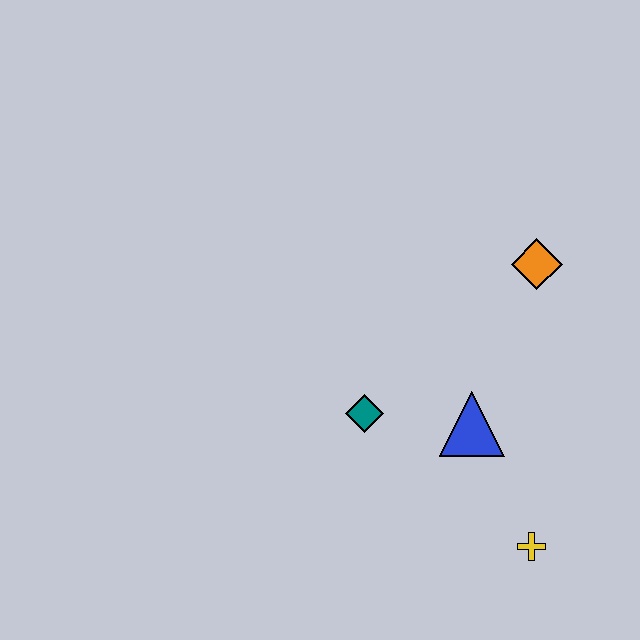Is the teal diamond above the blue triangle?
Yes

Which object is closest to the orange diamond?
The blue triangle is closest to the orange diamond.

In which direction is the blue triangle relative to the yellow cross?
The blue triangle is above the yellow cross.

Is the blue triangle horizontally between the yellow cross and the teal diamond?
Yes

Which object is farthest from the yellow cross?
The orange diamond is farthest from the yellow cross.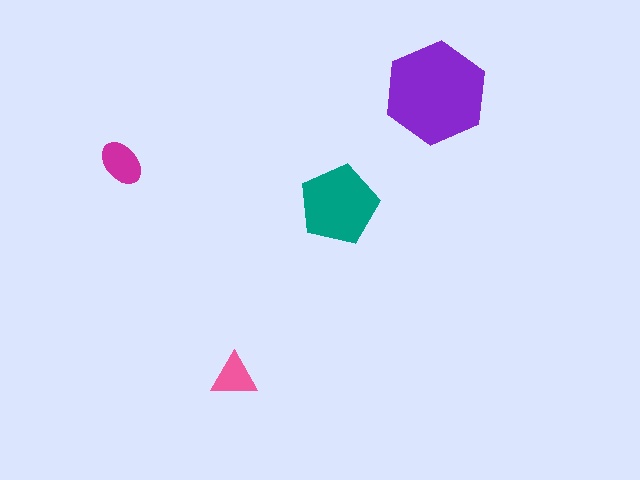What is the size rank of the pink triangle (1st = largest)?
4th.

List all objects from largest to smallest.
The purple hexagon, the teal pentagon, the magenta ellipse, the pink triangle.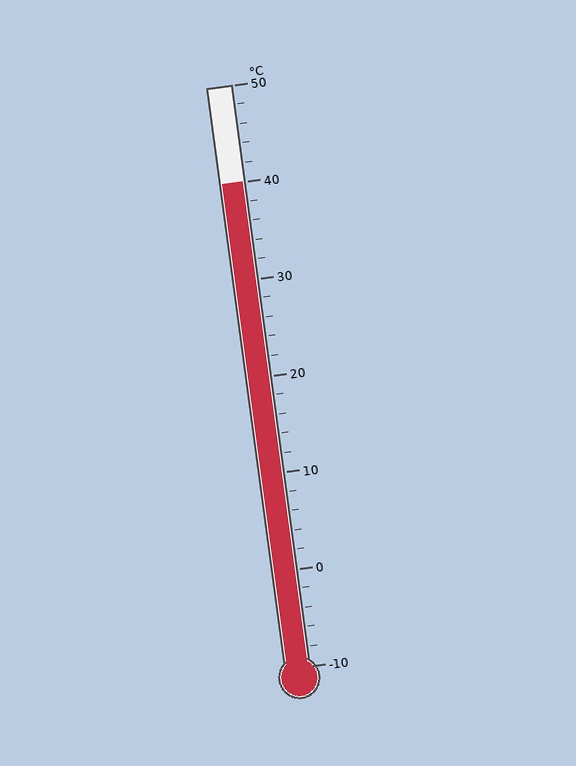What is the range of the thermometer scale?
The thermometer scale ranges from -10°C to 50°C.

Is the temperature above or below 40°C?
The temperature is at 40°C.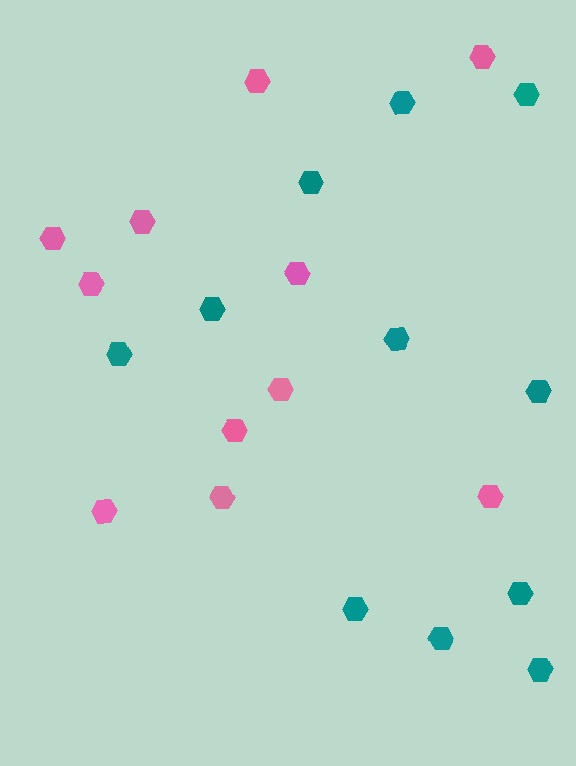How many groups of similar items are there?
There are 2 groups: one group of pink hexagons (11) and one group of teal hexagons (11).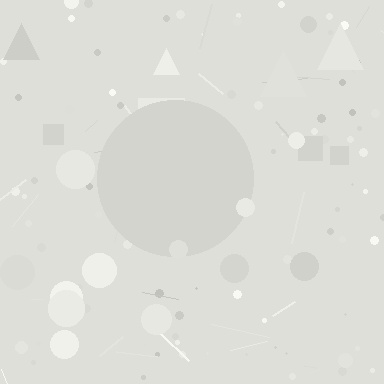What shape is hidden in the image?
A circle is hidden in the image.